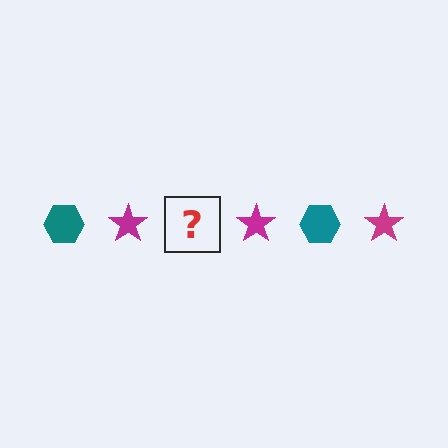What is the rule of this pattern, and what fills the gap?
The rule is that the pattern alternates between teal hexagon and magenta star. The gap should be filled with a teal hexagon.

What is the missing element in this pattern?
The missing element is a teal hexagon.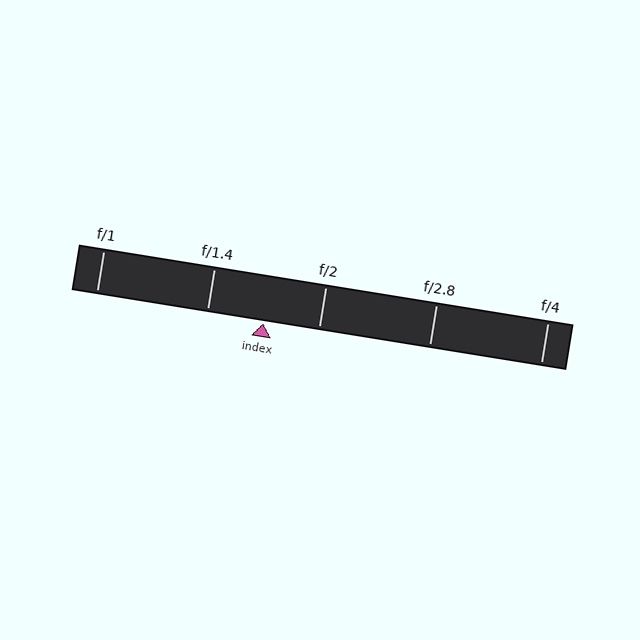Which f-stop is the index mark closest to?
The index mark is closest to f/2.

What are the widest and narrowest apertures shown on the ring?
The widest aperture shown is f/1 and the narrowest is f/4.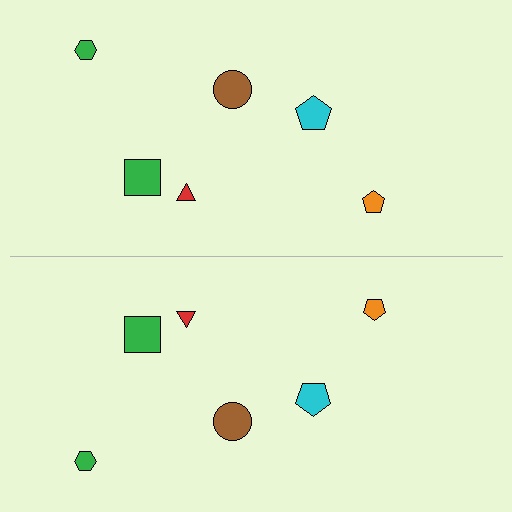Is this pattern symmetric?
Yes, this pattern has bilateral (reflection) symmetry.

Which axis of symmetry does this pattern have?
The pattern has a horizontal axis of symmetry running through the center of the image.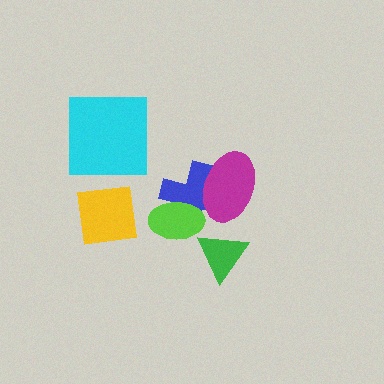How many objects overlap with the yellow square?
0 objects overlap with the yellow square.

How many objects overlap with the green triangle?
0 objects overlap with the green triangle.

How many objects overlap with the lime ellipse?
1 object overlaps with the lime ellipse.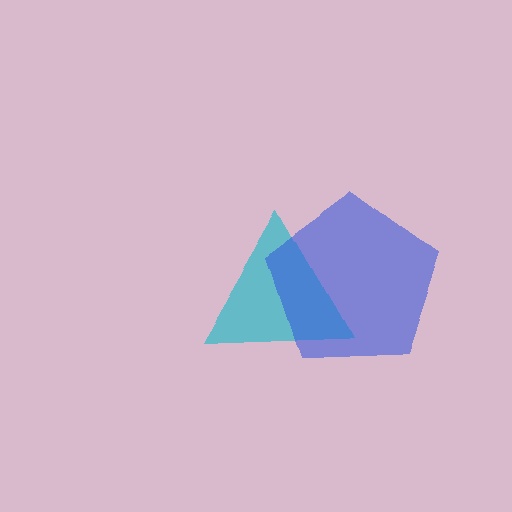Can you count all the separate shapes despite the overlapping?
Yes, there are 2 separate shapes.